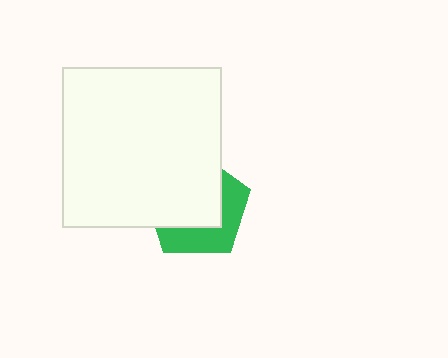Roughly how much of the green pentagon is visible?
A small part of it is visible (roughly 41%).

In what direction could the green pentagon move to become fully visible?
The green pentagon could move toward the lower-right. That would shift it out from behind the white square entirely.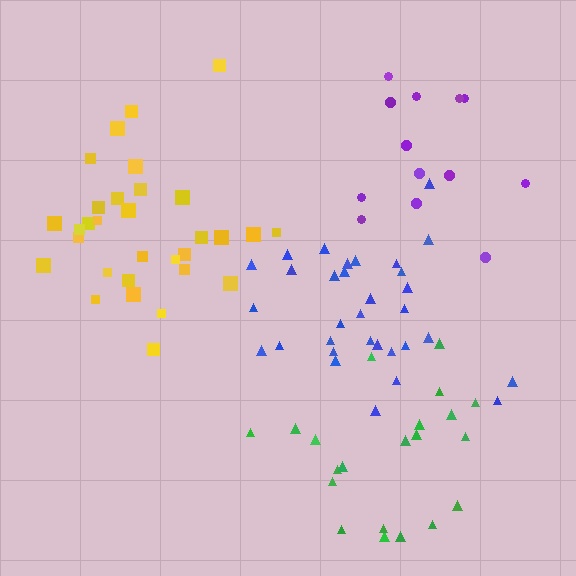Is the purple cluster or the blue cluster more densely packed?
Blue.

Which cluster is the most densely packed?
Blue.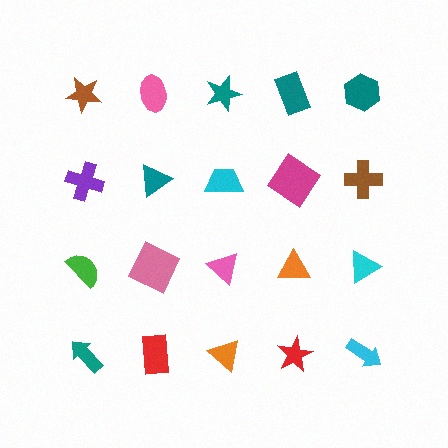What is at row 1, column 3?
A teal star.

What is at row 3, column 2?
A pink square.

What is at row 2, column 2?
A teal triangle.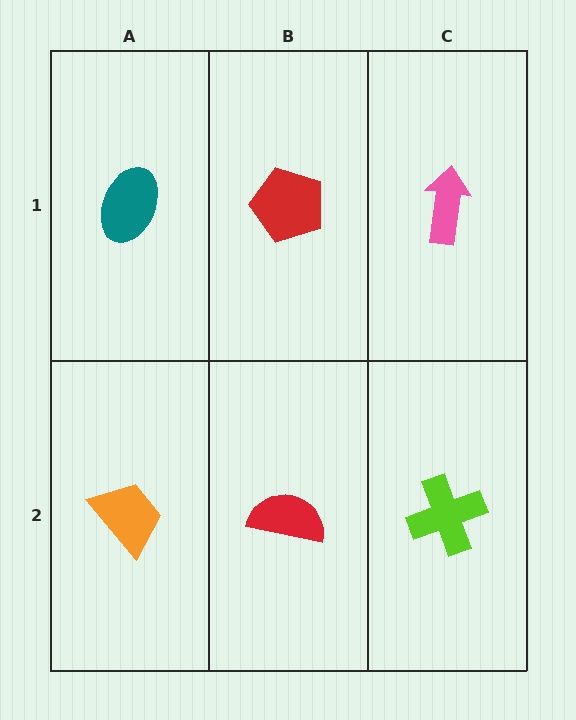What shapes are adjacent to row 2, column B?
A red pentagon (row 1, column B), an orange trapezoid (row 2, column A), a lime cross (row 2, column C).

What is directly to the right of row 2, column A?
A red semicircle.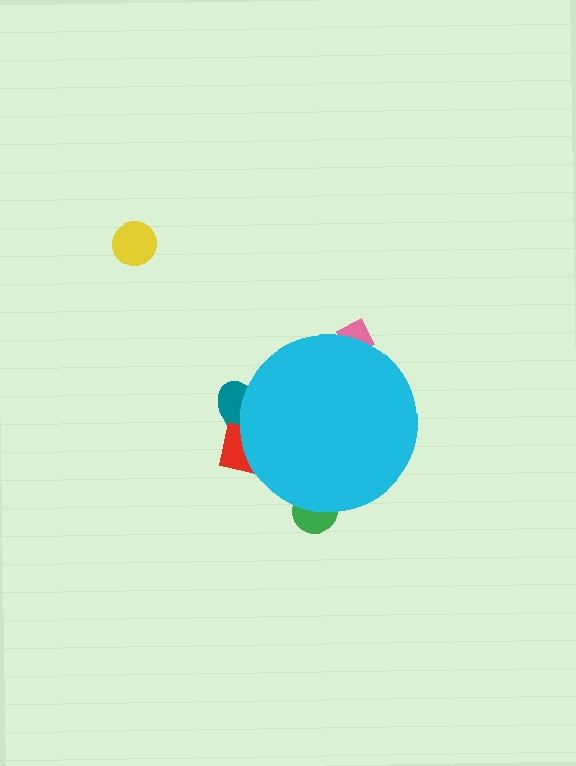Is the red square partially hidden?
Yes, the red square is partially hidden behind the cyan circle.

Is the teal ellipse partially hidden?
Yes, the teal ellipse is partially hidden behind the cyan circle.